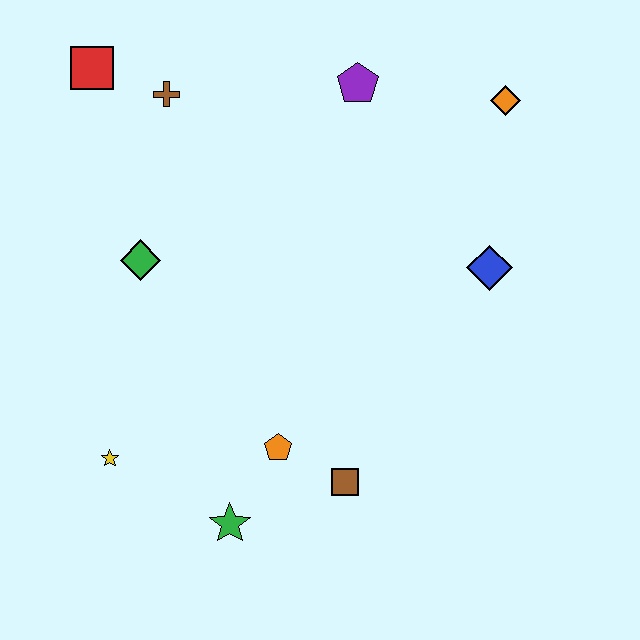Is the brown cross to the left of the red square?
No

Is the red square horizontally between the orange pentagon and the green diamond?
No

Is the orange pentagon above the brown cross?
No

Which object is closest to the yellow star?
The green star is closest to the yellow star.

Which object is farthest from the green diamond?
The orange diamond is farthest from the green diamond.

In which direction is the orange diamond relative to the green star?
The orange diamond is above the green star.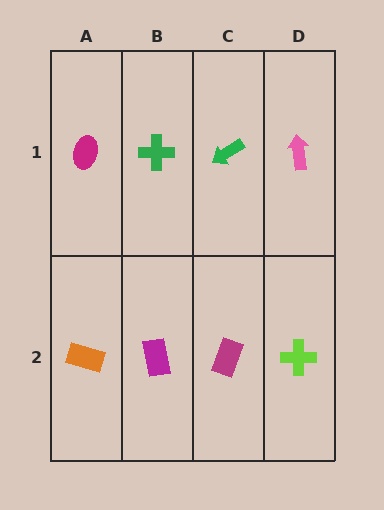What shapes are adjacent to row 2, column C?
A green arrow (row 1, column C), a magenta rectangle (row 2, column B), a lime cross (row 2, column D).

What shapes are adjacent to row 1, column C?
A magenta rectangle (row 2, column C), a green cross (row 1, column B), a pink arrow (row 1, column D).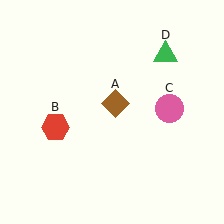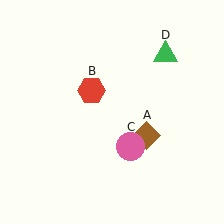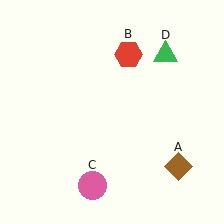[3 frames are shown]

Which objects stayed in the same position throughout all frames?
Green triangle (object D) remained stationary.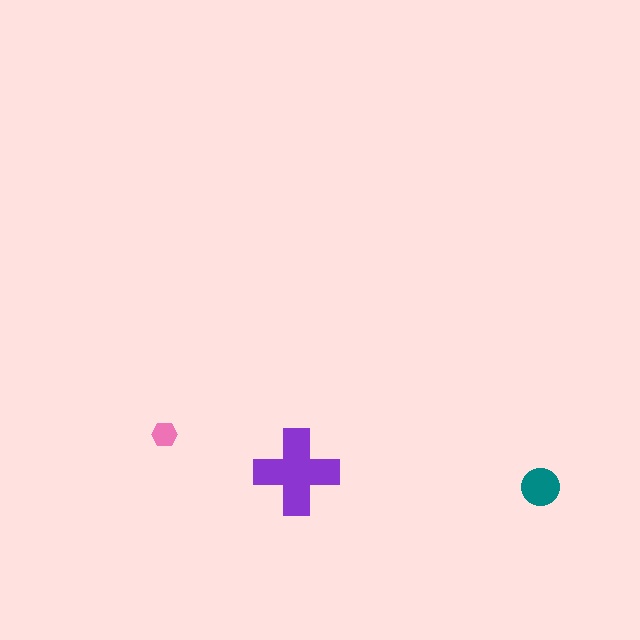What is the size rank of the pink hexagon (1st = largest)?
3rd.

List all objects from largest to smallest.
The purple cross, the teal circle, the pink hexagon.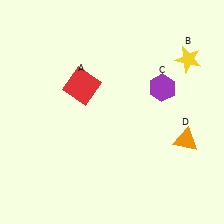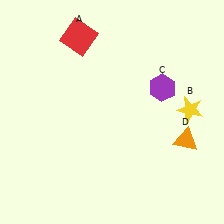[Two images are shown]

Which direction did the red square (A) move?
The red square (A) moved up.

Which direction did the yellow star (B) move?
The yellow star (B) moved down.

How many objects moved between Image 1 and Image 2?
2 objects moved between the two images.